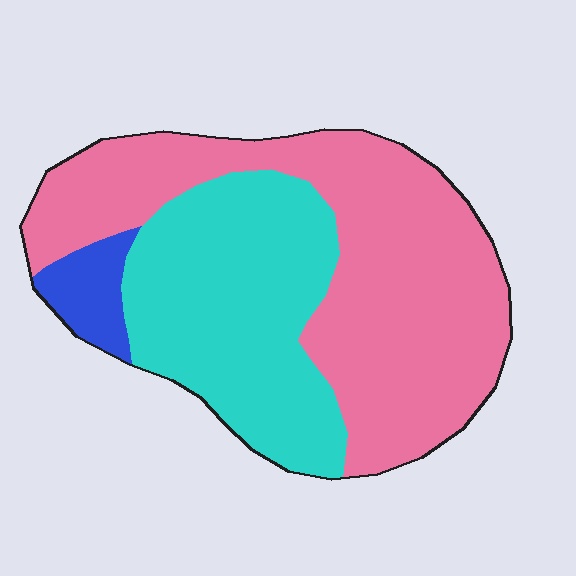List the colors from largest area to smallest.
From largest to smallest: pink, cyan, blue.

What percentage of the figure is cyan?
Cyan covers about 40% of the figure.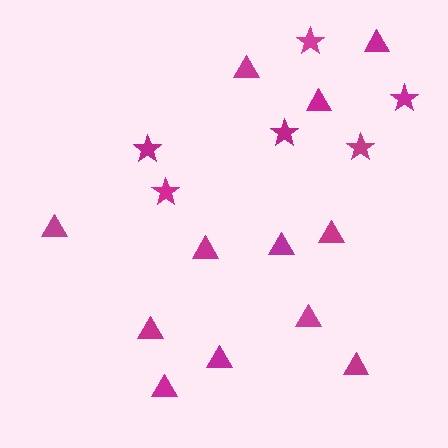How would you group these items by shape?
There are 2 groups: one group of triangles (12) and one group of stars (6).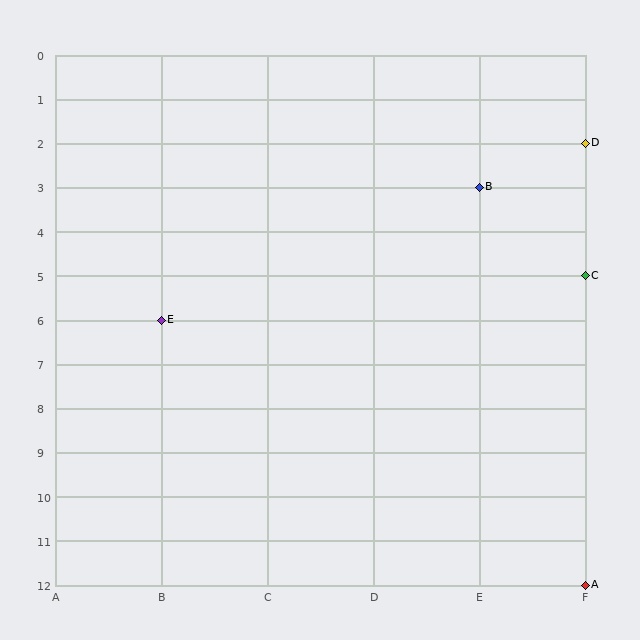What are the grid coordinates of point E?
Point E is at grid coordinates (B, 6).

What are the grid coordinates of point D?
Point D is at grid coordinates (F, 2).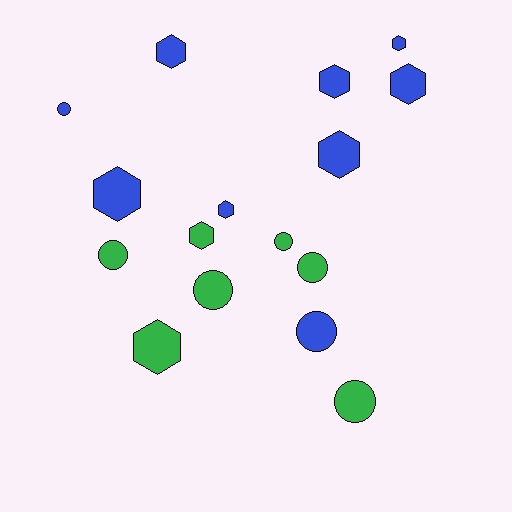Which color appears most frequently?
Blue, with 9 objects.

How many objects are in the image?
There are 16 objects.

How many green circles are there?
There are 5 green circles.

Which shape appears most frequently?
Hexagon, with 9 objects.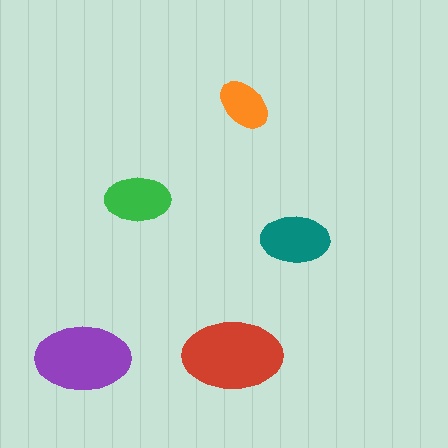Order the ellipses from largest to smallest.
the red one, the purple one, the teal one, the green one, the orange one.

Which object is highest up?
The orange ellipse is topmost.